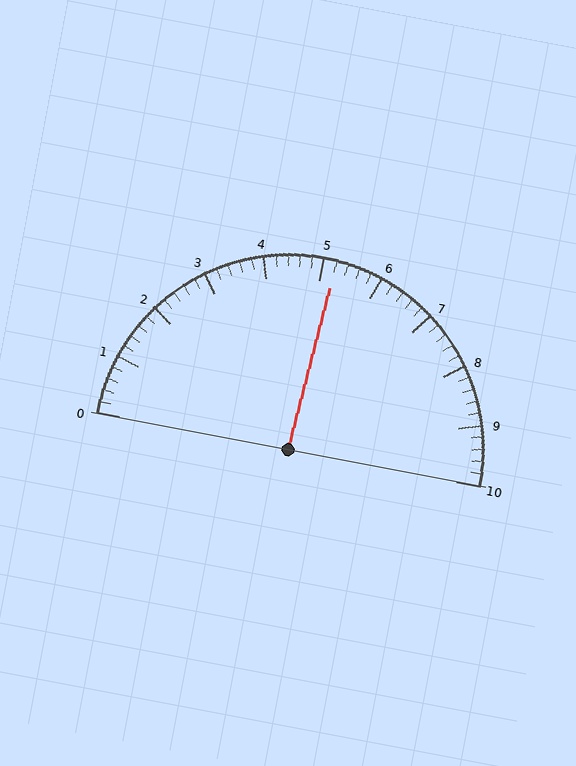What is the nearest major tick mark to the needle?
The nearest major tick mark is 5.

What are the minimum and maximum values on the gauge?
The gauge ranges from 0 to 10.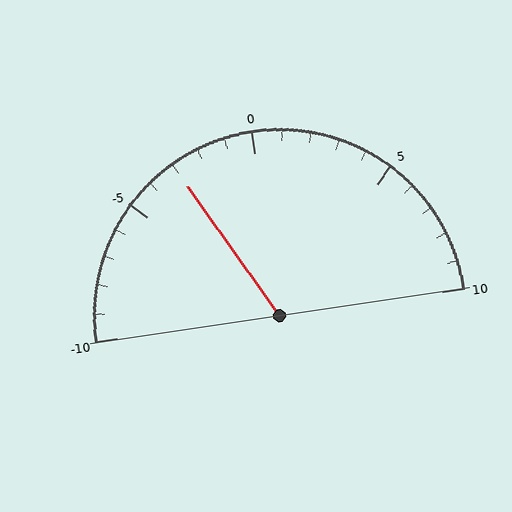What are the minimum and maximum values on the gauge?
The gauge ranges from -10 to 10.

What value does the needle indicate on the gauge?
The needle indicates approximately -3.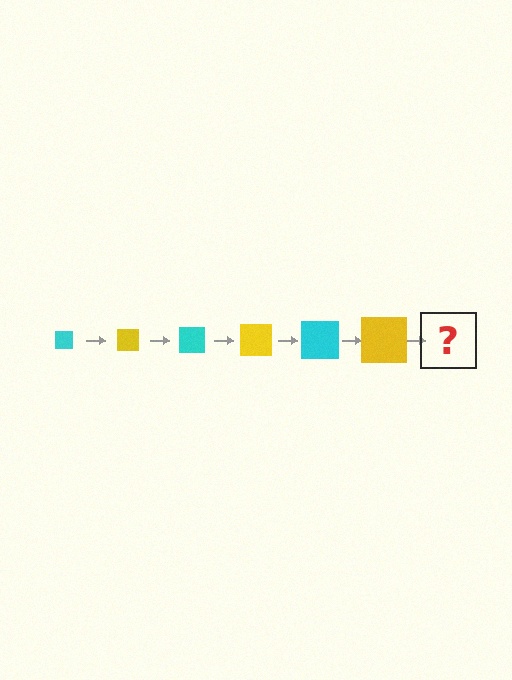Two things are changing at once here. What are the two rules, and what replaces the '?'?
The two rules are that the square grows larger each step and the color cycles through cyan and yellow. The '?' should be a cyan square, larger than the previous one.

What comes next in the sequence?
The next element should be a cyan square, larger than the previous one.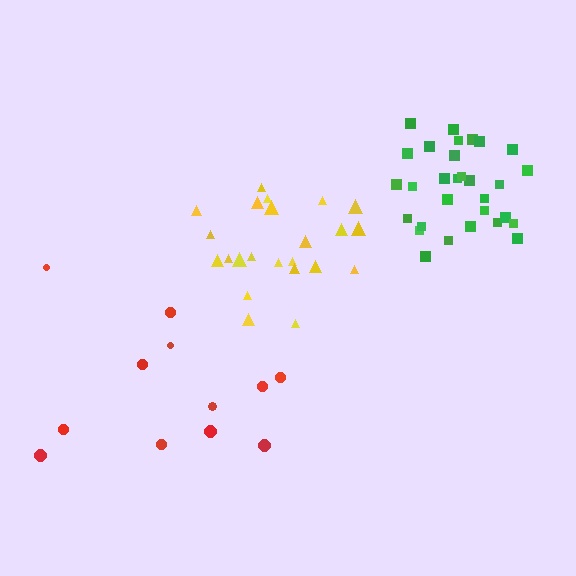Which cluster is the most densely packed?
Green.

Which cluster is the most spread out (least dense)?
Red.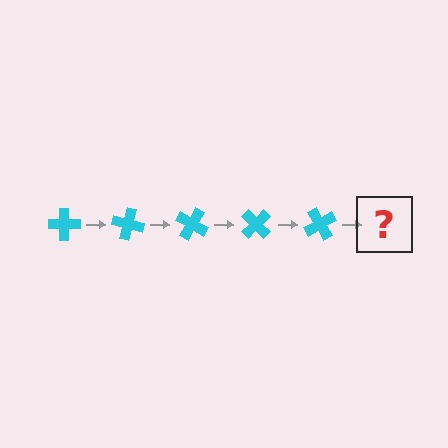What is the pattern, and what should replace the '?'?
The pattern is that the cross rotates 15 degrees each step. The '?' should be a cyan cross rotated 75 degrees.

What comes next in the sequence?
The next element should be a cyan cross rotated 75 degrees.